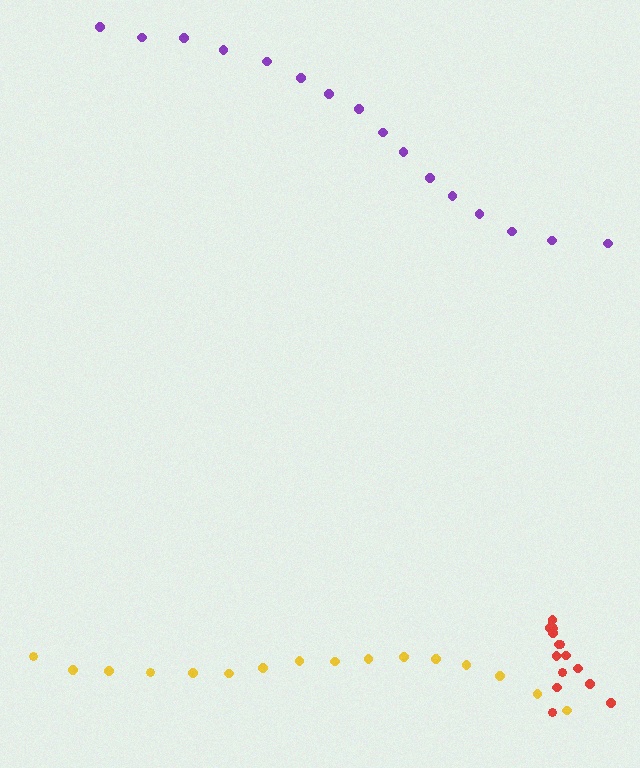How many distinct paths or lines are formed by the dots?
There are 3 distinct paths.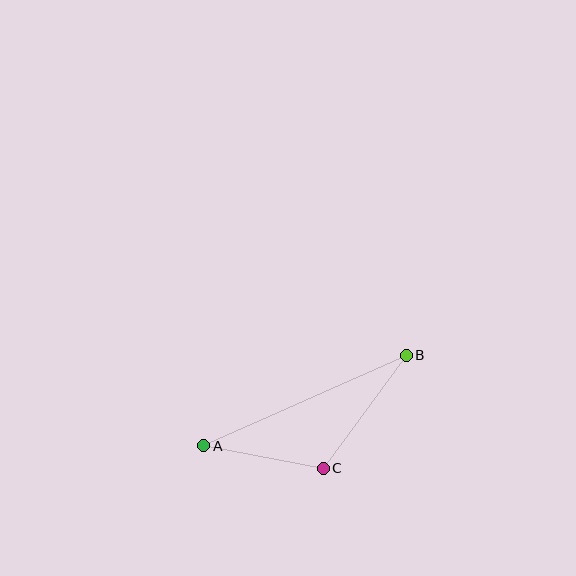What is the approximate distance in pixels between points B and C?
The distance between B and C is approximately 140 pixels.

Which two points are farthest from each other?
Points A and B are farthest from each other.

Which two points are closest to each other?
Points A and C are closest to each other.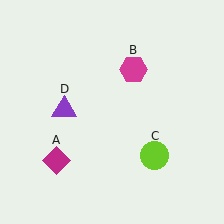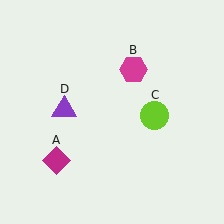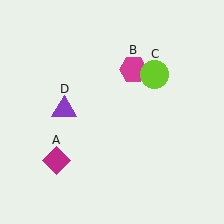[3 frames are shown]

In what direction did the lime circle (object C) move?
The lime circle (object C) moved up.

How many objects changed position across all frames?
1 object changed position: lime circle (object C).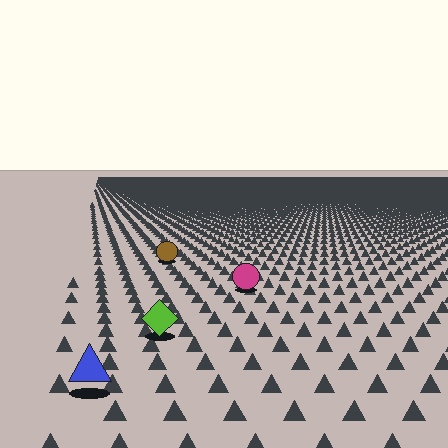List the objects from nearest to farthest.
From nearest to farthest: the blue triangle, the lime diamond, the magenta circle, the brown circle.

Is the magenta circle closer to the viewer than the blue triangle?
No. The blue triangle is closer — you can tell from the texture gradient: the ground texture is coarser near it.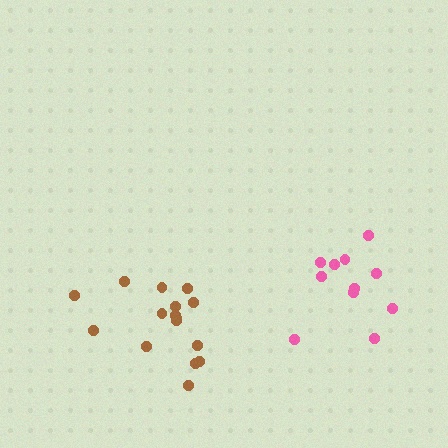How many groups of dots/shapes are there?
There are 2 groups.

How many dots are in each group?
Group 1: 16 dots, Group 2: 11 dots (27 total).